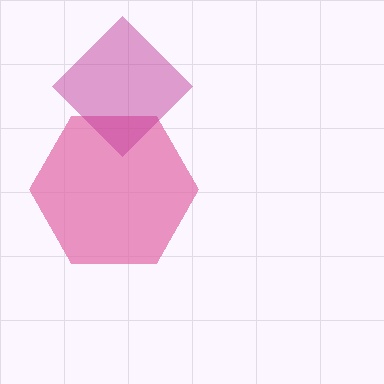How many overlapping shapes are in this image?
There are 2 overlapping shapes in the image.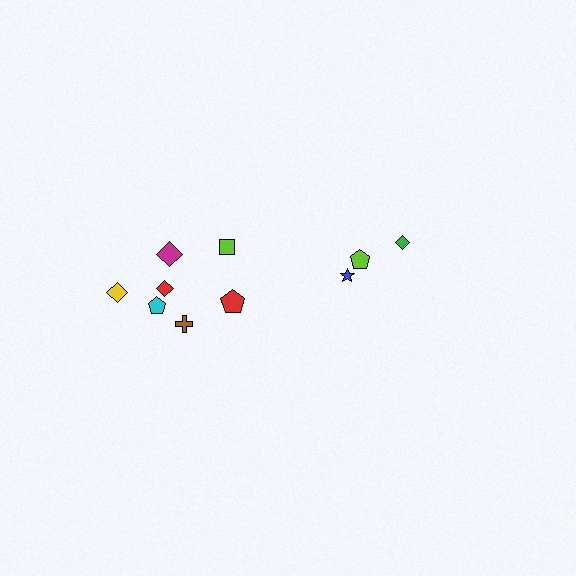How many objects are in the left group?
There are 7 objects.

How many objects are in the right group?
There are 3 objects.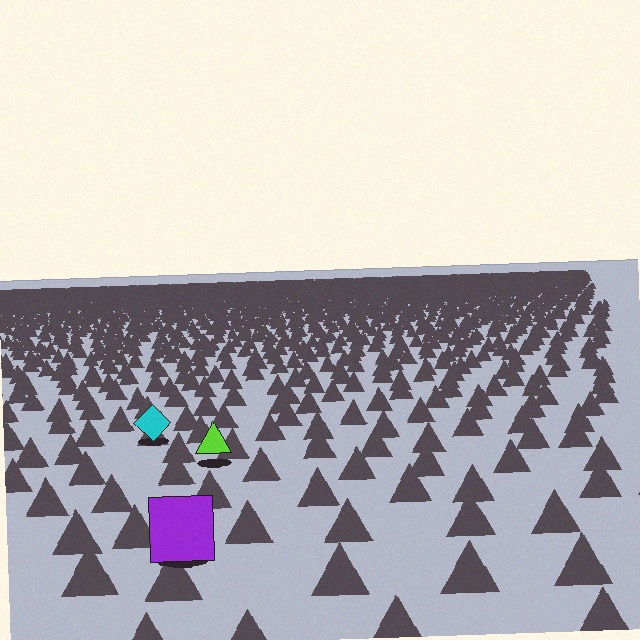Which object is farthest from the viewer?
The cyan diamond is farthest from the viewer. It appears smaller and the ground texture around it is denser.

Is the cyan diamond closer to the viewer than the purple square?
No. The purple square is closer — you can tell from the texture gradient: the ground texture is coarser near it.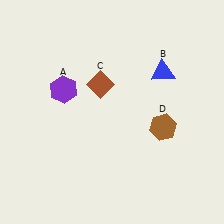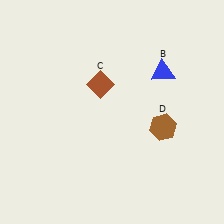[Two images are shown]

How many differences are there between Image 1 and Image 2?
There is 1 difference between the two images.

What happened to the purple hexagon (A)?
The purple hexagon (A) was removed in Image 2. It was in the top-left area of Image 1.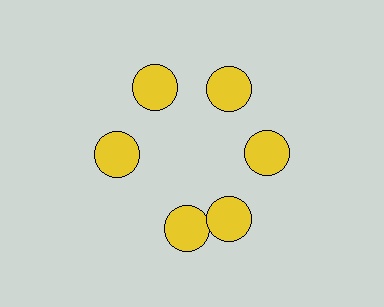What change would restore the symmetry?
The symmetry would be restored by rotating it back into even spacing with its neighbors so that all 6 circles sit at equal angles and equal distance from the center.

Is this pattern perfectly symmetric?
No. The 6 yellow circles are arranged in a ring, but one element near the 7 o'clock position is rotated out of alignment along the ring, breaking the 6-fold rotational symmetry.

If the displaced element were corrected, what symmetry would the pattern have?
It would have 6-fold rotational symmetry — the pattern would map onto itself every 60 degrees.